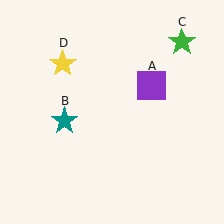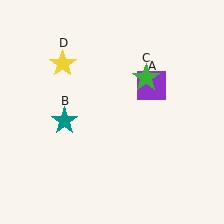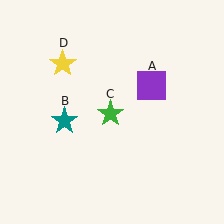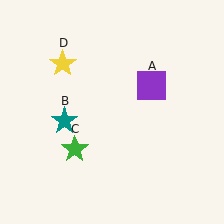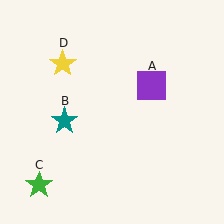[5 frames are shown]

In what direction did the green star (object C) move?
The green star (object C) moved down and to the left.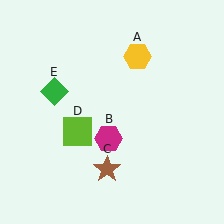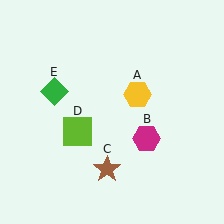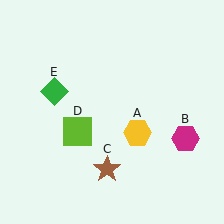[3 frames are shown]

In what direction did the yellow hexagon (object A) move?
The yellow hexagon (object A) moved down.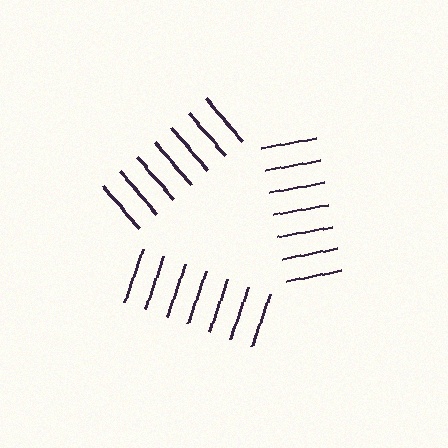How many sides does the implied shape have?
3 sides — the line-ends trace a triangle.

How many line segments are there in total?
21 — 7 along each of the 3 edges.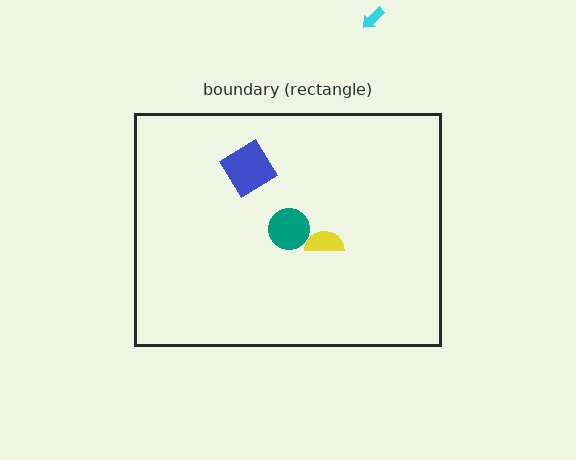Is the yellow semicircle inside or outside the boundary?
Inside.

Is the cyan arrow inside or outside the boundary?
Outside.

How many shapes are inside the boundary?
3 inside, 1 outside.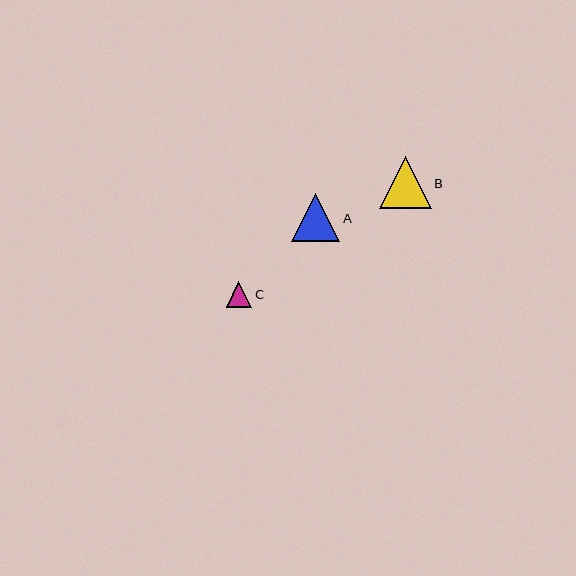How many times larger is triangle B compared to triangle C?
Triangle B is approximately 2.0 times the size of triangle C.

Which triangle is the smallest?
Triangle C is the smallest with a size of approximately 26 pixels.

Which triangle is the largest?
Triangle B is the largest with a size of approximately 52 pixels.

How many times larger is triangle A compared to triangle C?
Triangle A is approximately 1.9 times the size of triangle C.